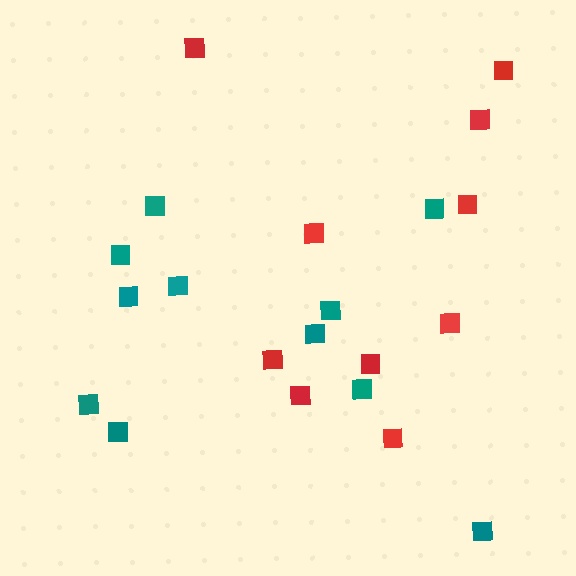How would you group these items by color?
There are 2 groups: one group of teal squares (11) and one group of red squares (10).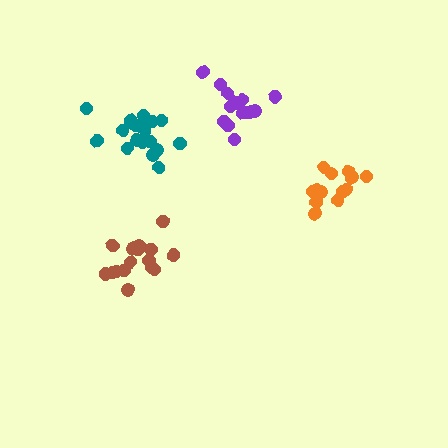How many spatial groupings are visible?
There are 4 spatial groupings.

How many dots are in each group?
Group 1: 16 dots, Group 2: 14 dots, Group 3: 18 dots, Group 4: 14 dots (62 total).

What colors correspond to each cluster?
The clusters are colored: brown, orange, teal, purple.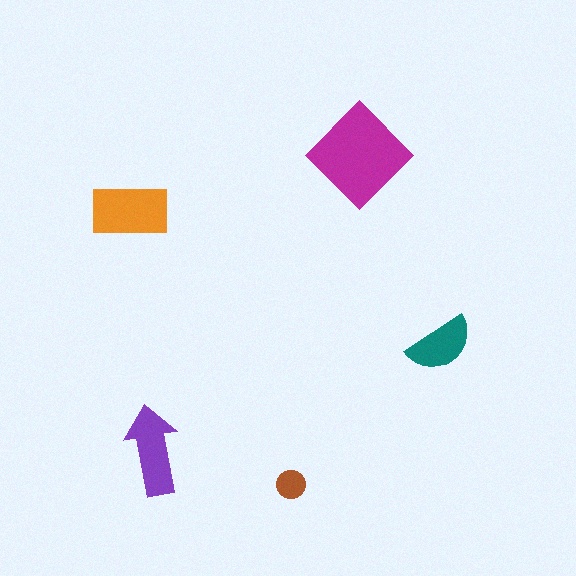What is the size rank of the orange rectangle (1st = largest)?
2nd.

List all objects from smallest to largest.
The brown circle, the teal semicircle, the purple arrow, the orange rectangle, the magenta diamond.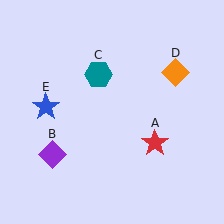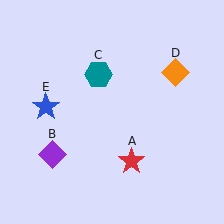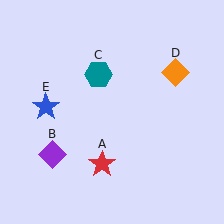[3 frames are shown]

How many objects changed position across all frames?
1 object changed position: red star (object A).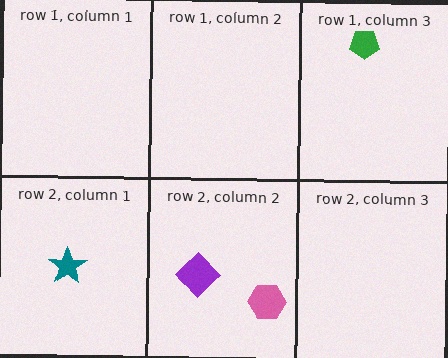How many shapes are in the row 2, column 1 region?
1.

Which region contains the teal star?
The row 2, column 1 region.